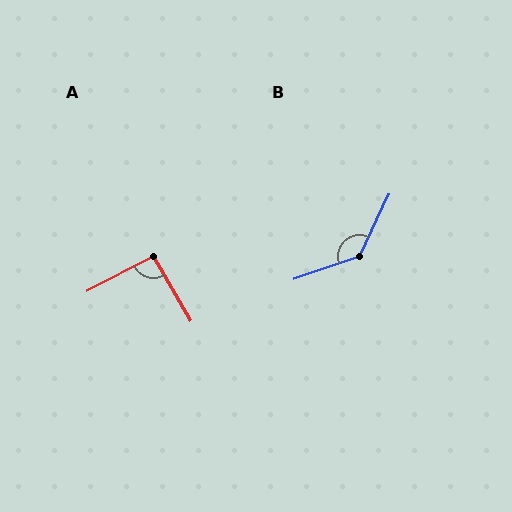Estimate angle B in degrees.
Approximately 134 degrees.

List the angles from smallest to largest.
A (92°), B (134°).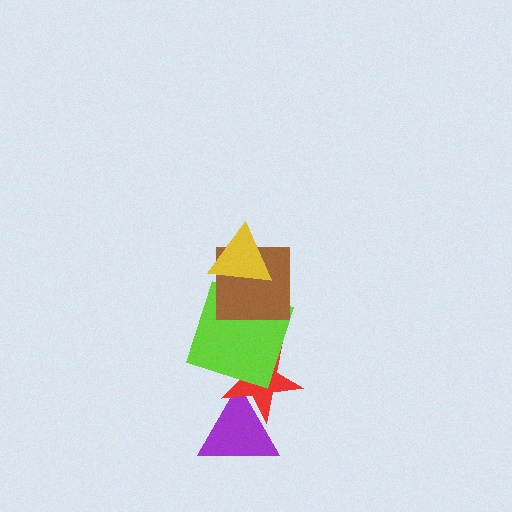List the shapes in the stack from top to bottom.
From top to bottom: the yellow triangle, the brown square, the lime square, the red star, the purple triangle.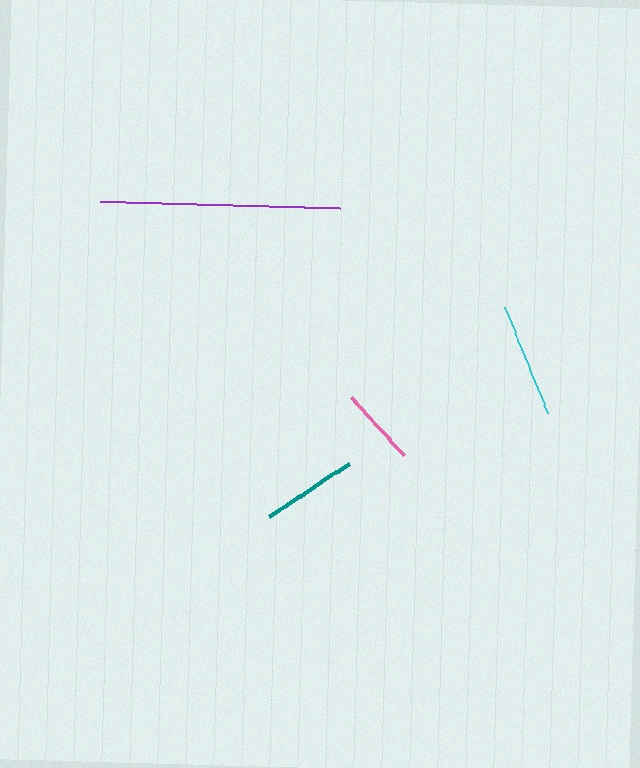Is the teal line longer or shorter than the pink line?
The teal line is longer than the pink line.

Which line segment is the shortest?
The pink line is the shortest at approximately 79 pixels.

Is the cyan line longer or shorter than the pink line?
The cyan line is longer than the pink line.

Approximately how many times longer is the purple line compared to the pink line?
The purple line is approximately 3.0 times the length of the pink line.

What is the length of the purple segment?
The purple segment is approximately 240 pixels long.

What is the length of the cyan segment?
The cyan segment is approximately 114 pixels long.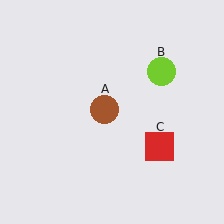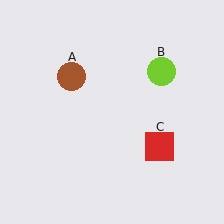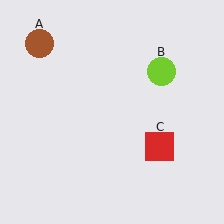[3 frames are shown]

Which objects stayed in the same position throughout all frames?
Lime circle (object B) and red square (object C) remained stationary.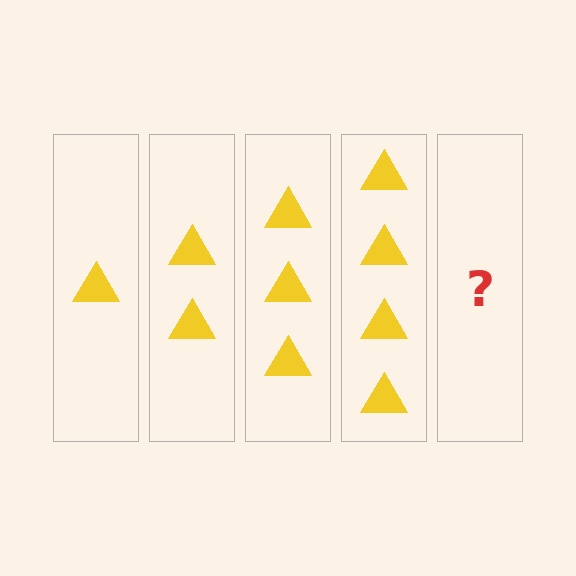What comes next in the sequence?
The next element should be 5 triangles.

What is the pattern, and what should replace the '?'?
The pattern is that each step adds one more triangle. The '?' should be 5 triangles.